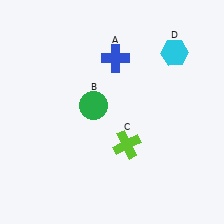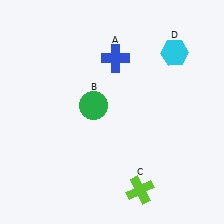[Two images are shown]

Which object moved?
The lime cross (C) moved down.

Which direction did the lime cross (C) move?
The lime cross (C) moved down.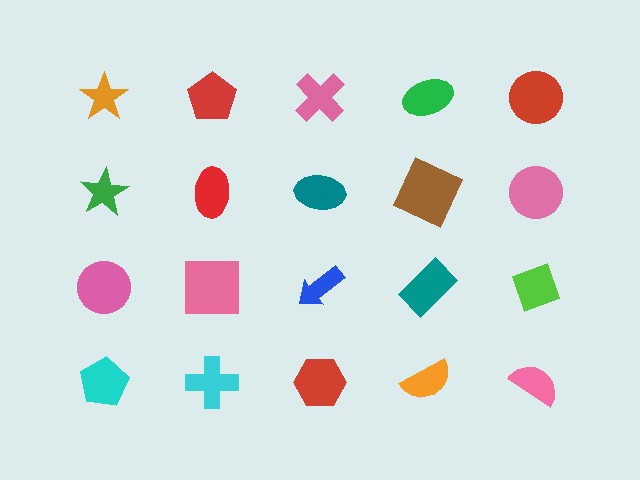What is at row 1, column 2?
A red pentagon.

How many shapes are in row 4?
5 shapes.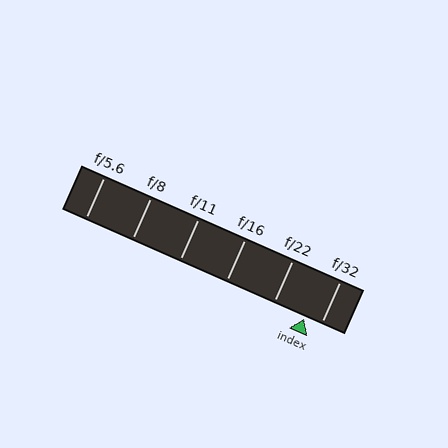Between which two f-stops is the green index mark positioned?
The index mark is between f/22 and f/32.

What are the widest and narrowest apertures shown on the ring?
The widest aperture shown is f/5.6 and the narrowest is f/32.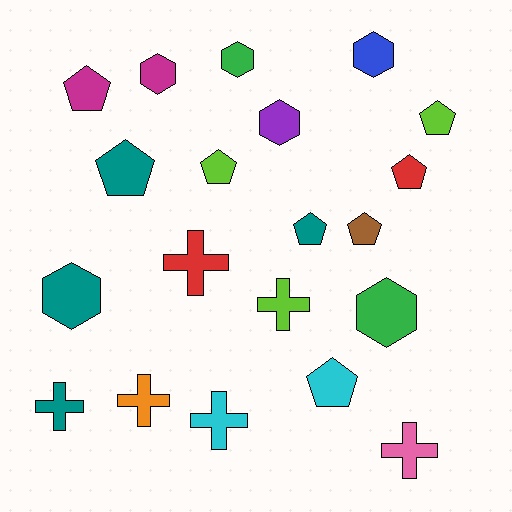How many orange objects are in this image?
There is 1 orange object.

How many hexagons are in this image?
There are 6 hexagons.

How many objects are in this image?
There are 20 objects.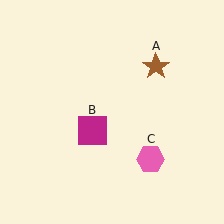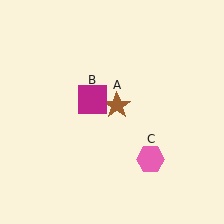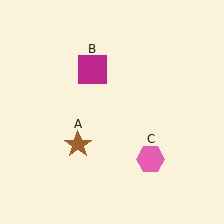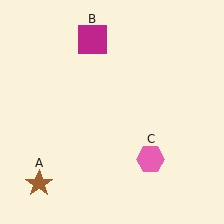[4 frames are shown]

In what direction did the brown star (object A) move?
The brown star (object A) moved down and to the left.